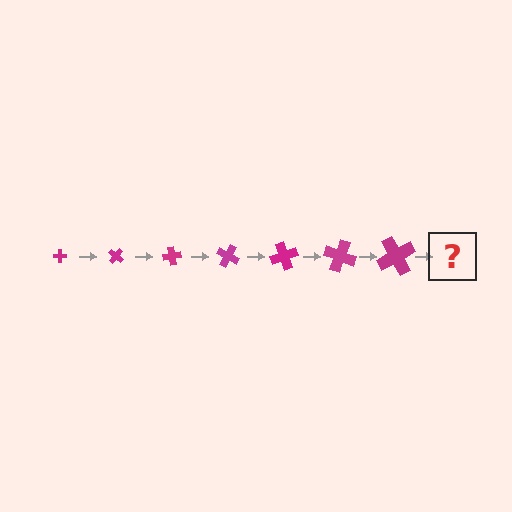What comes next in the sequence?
The next element should be a cross, larger than the previous one and rotated 280 degrees from the start.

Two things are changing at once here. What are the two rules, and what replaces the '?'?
The two rules are that the cross grows larger each step and it rotates 40 degrees each step. The '?' should be a cross, larger than the previous one and rotated 280 degrees from the start.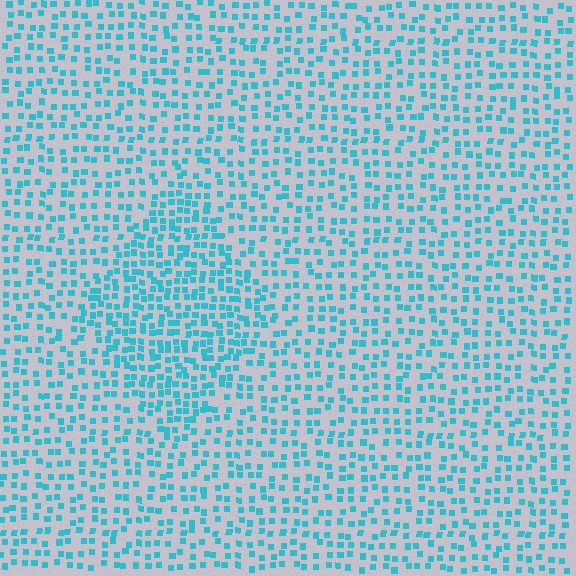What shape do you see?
I see a diamond.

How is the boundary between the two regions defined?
The boundary is defined by a change in element density (approximately 1.7x ratio). All elements are the same color, size, and shape.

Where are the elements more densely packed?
The elements are more densely packed inside the diamond boundary.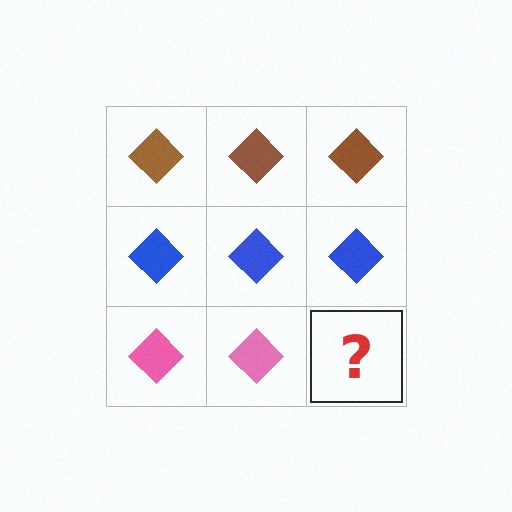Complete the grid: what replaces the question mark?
The question mark should be replaced with a pink diamond.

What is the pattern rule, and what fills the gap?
The rule is that each row has a consistent color. The gap should be filled with a pink diamond.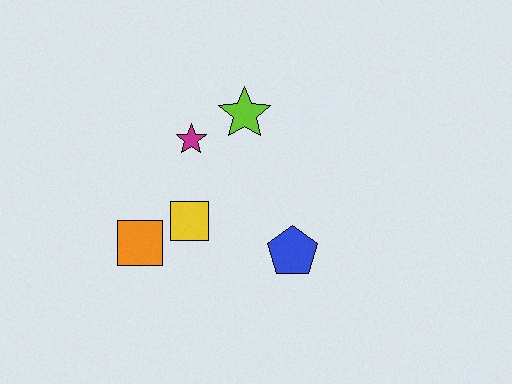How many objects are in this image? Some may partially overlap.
There are 5 objects.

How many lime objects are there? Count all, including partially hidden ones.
There is 1 lime object.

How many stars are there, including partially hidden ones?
There are 2 stars.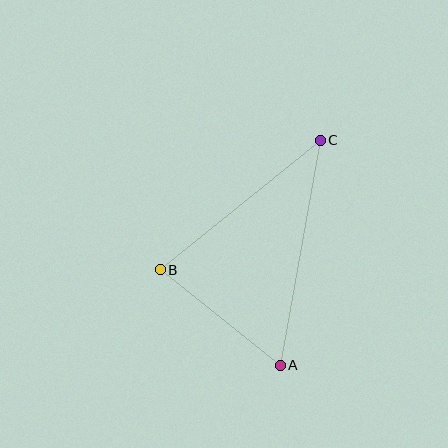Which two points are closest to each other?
Points A and B are closest to each other.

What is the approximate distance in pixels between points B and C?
The distance between B and C is approximately 206 pixels.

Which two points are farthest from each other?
Points A and C are farthest from each other.